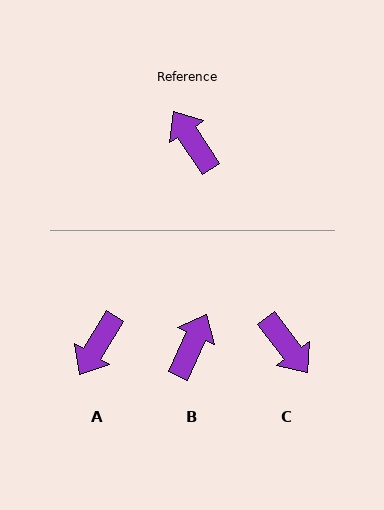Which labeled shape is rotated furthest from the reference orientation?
C, about 176 degrees away.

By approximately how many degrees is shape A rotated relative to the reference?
Approximately 116 degrees counter-clockwise.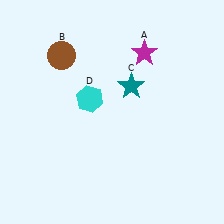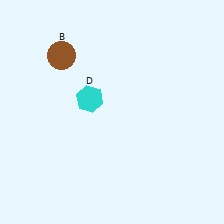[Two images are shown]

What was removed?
The magenta star (A), the teal star (C) were removed in Image 2.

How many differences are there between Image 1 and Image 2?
There are 2 differences between the two images.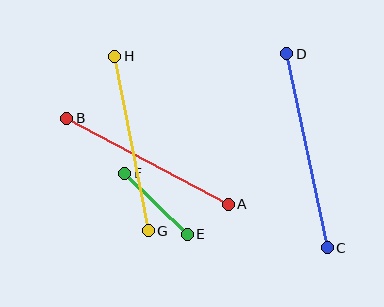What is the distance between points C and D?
The distance is approximately 198 pixels.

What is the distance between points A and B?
The distance is approximately 183 pixels.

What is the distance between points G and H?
The distance is approximately 177 pixels.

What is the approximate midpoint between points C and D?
The midpoint is at approximately (307, 151) pixels.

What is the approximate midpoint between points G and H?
The midpoint is at approximately (131, 144) pixels.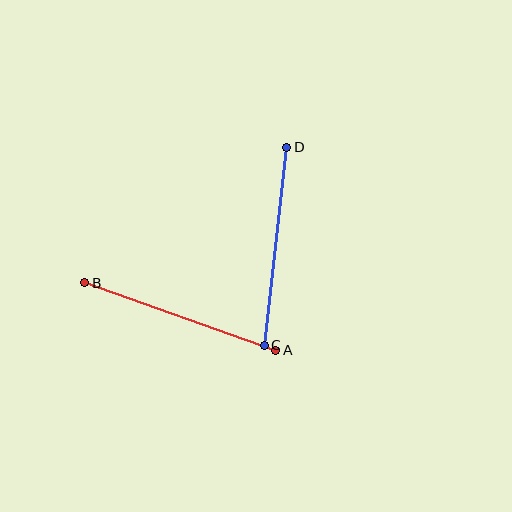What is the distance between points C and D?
The distance is approximately 200 pixels.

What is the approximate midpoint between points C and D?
The midpoint is at approximately (275, 246) pixels.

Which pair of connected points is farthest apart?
Points A and B are farthest apart.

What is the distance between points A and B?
The distance is approximately 203 pixels.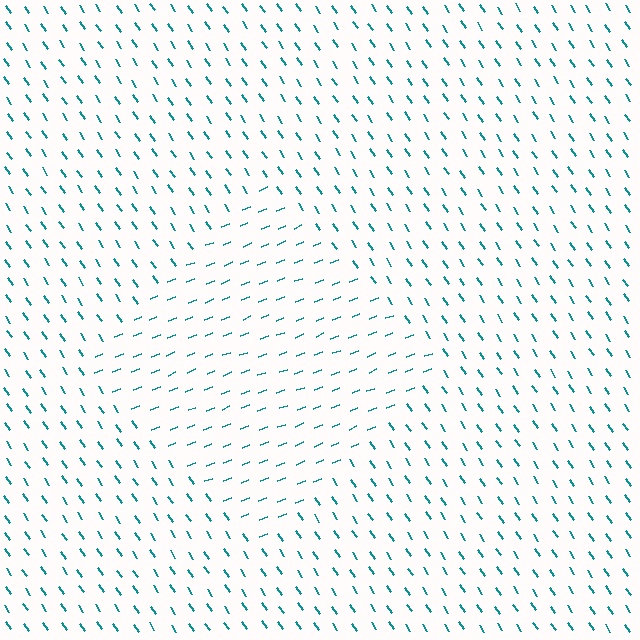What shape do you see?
I see a diamond.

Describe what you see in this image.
The image is filled with small teal line segments. A diamond region in the image has lines oriented differently from the surrounding lines, creating a visible texture boundary.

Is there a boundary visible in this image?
Yes, there is a texture boundary formed by a change in line orientation.